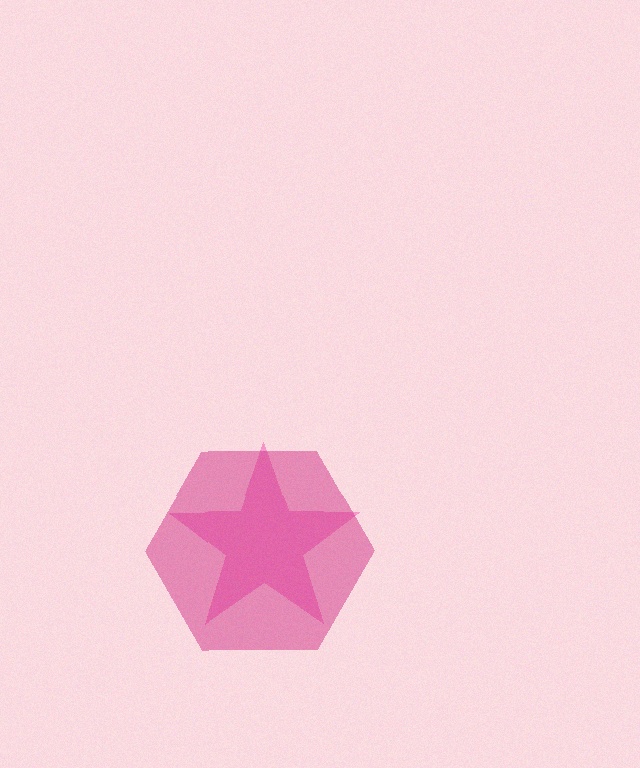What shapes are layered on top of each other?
The layered shapes are: a pink star, a magenta hexagon.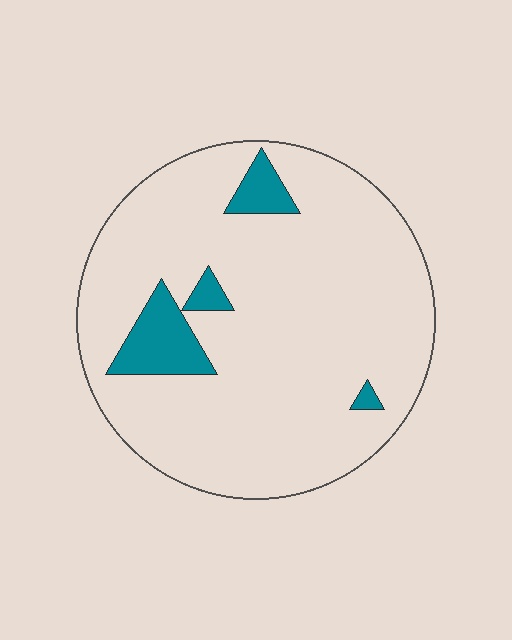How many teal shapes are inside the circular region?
4.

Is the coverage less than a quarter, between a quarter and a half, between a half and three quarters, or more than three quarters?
Less than a quarter.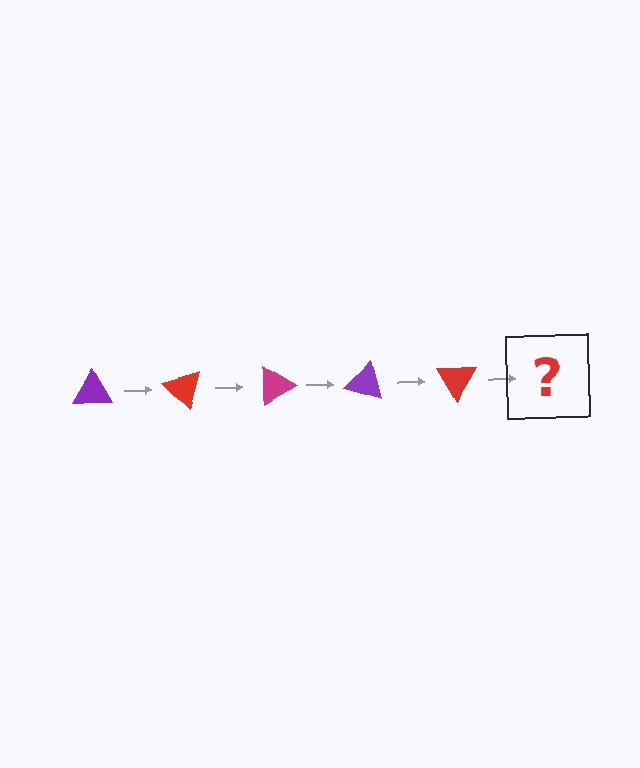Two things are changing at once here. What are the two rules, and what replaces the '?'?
The two rules are that it rotates 45 degrees each step and the color cycles through purple, red, and magenta. The '?' should be a magenta triangle, rotated 225 degrees from the start.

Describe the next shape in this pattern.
It should be a magenta triangle, rotated 225 degrees from the start.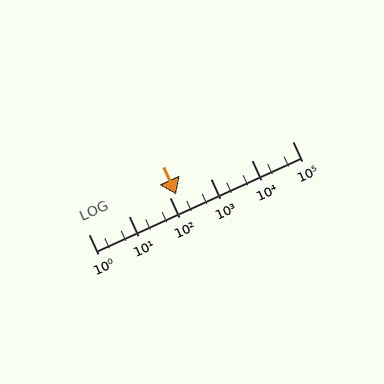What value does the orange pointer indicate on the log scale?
The pointer indicates approximately 140.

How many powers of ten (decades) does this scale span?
The scale spans 5 decades, from 1 to 100000.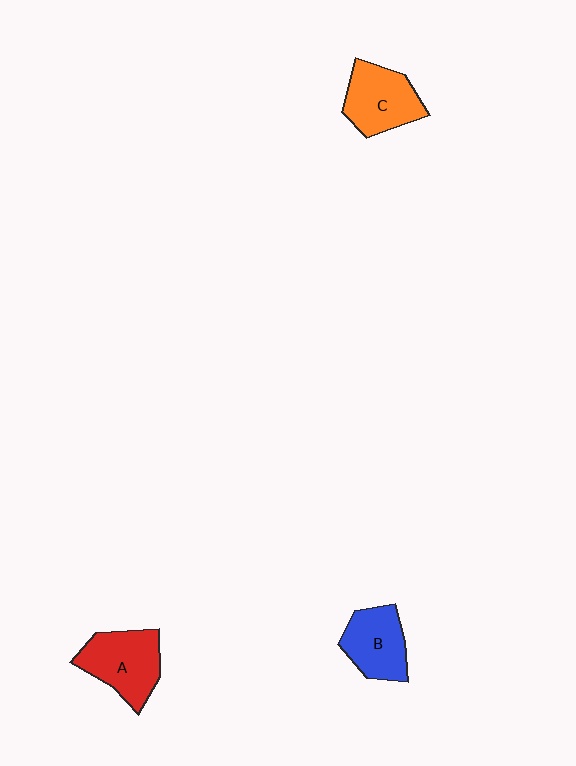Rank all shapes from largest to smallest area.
From largest to smallest: A (red), C (orange), B (blue).